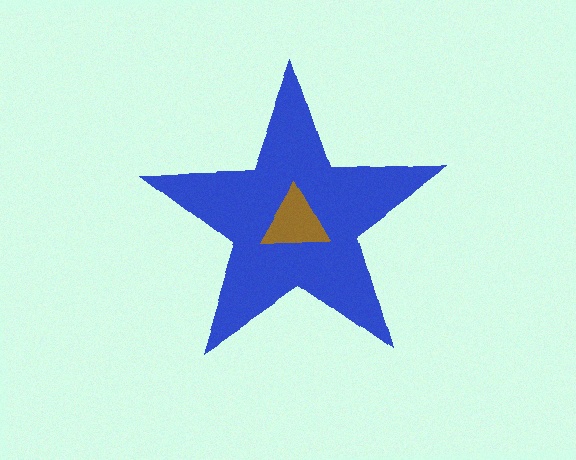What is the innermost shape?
The brown triangle.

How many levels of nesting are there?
2.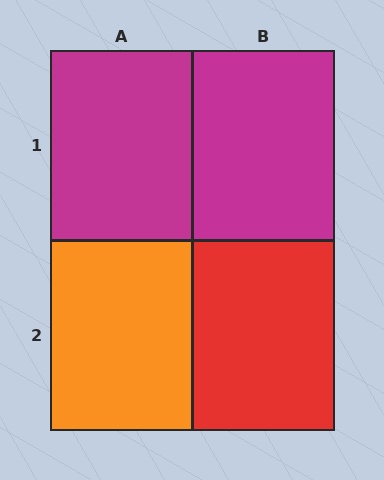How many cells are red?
1 cell is red.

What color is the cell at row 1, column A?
Magenta.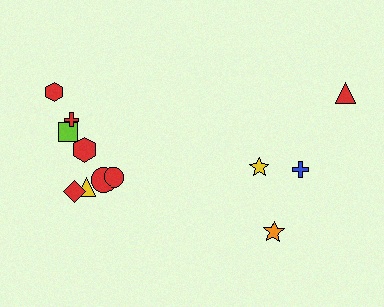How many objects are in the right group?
There are 4 objects.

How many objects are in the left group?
There are 8 objects.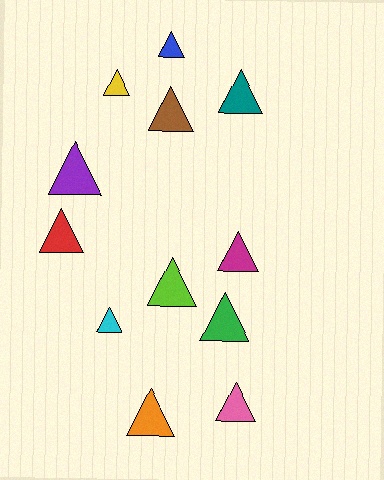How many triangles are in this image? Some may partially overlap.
There are 12 triangles.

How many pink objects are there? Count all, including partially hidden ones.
There is 1 pink object.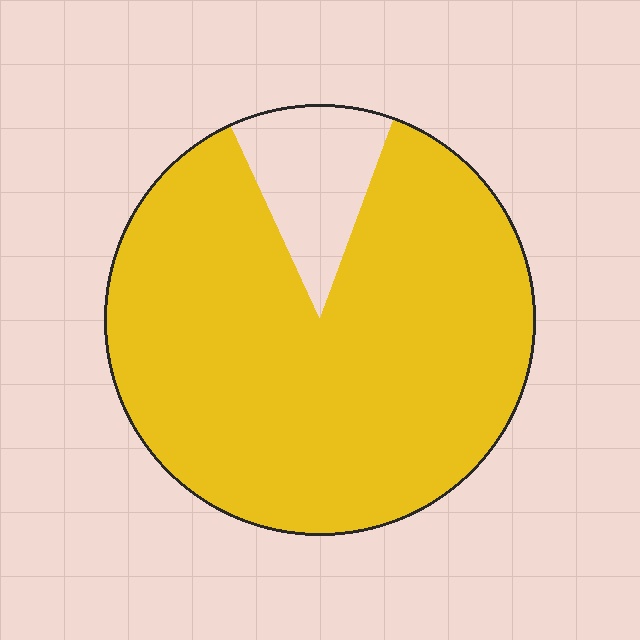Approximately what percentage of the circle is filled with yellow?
Approximately 90%.